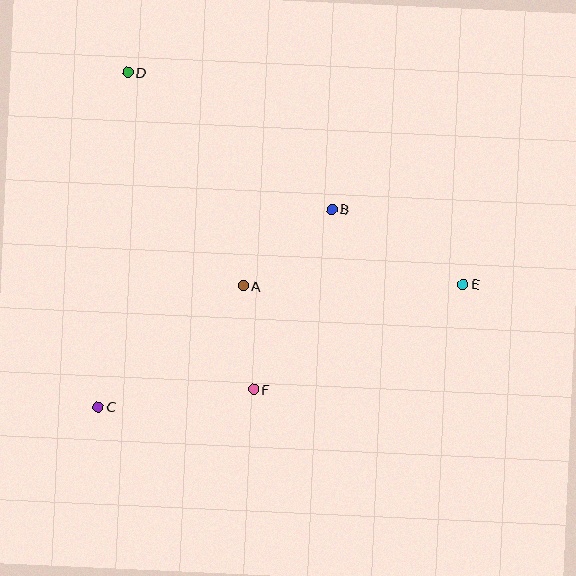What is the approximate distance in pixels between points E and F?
The distance between E and F is approximately 235 pixels.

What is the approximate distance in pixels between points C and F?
The distance between C and F is approximately 156 pixels.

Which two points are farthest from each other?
Points D and E are farthest from each other.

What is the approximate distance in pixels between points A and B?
The distance between A and B is approximately 117 pixels.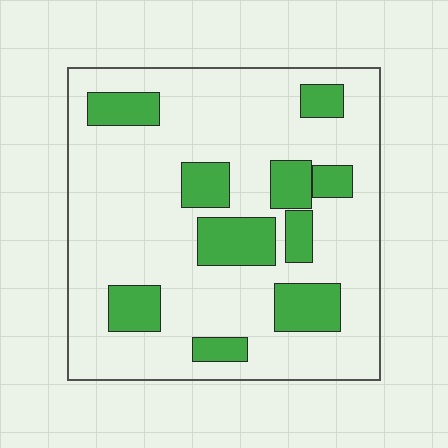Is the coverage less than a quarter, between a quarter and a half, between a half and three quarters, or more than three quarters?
Less than a quarter.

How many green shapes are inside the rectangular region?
10.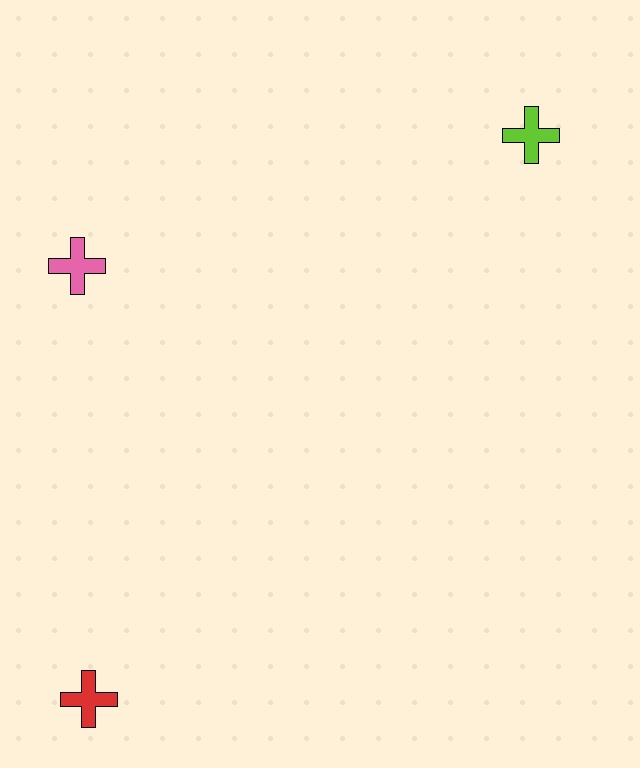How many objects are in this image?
There are 3 objects.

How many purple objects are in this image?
There are no purple objects.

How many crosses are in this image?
There are 3 crosses.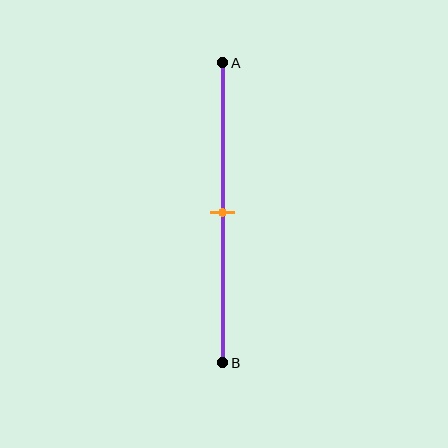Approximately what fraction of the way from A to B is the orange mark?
The orange mark is approximately 50% of the way from A to B.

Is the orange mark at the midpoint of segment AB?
Yes, the mark is approximately at the midpoint.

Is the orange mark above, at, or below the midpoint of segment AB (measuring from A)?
The orange mark is approximately at the midpoint of segment AB.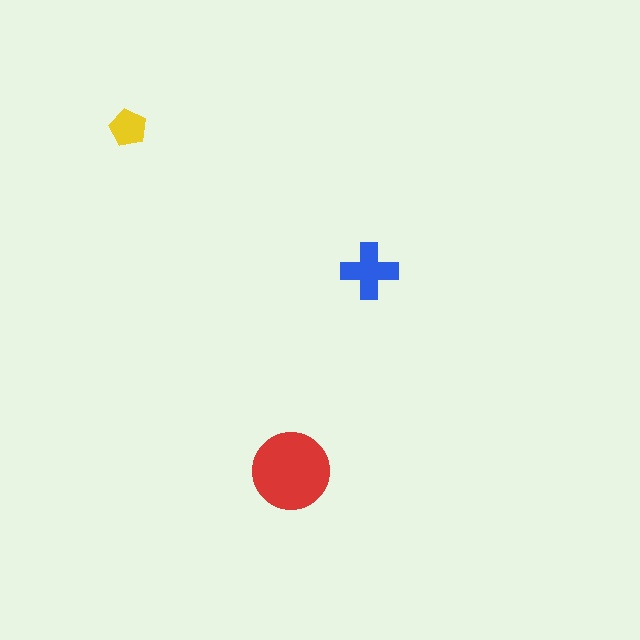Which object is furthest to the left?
The yellow pentagon is leftmost.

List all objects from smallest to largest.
The yellow pentagon, the blue cross, the red circle.